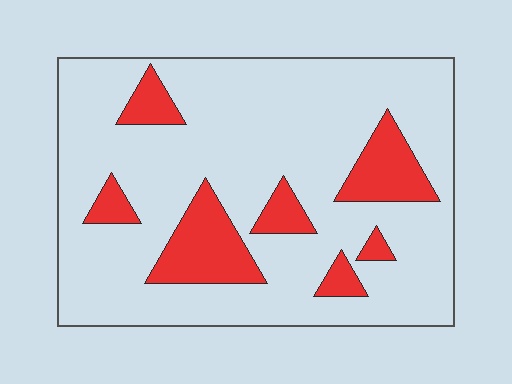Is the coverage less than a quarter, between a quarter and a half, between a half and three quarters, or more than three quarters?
Less than a quarter.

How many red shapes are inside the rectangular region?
7.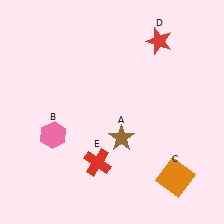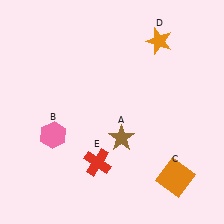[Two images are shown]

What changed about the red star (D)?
In Image 1, D is red. In Image 2, it changed to orange.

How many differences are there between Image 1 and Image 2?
There is 1 difference between the two images.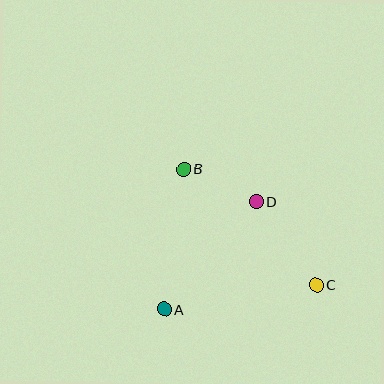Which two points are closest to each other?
Points B and D are closest to each other.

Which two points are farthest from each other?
Points B and C are farthest from each other.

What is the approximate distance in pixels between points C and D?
The distance between C and D is approximately 103 pixels.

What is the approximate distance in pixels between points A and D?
The distance between A and D is approximately 142 pixels.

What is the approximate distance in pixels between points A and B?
The distance between A and B is approximately 141 pixels.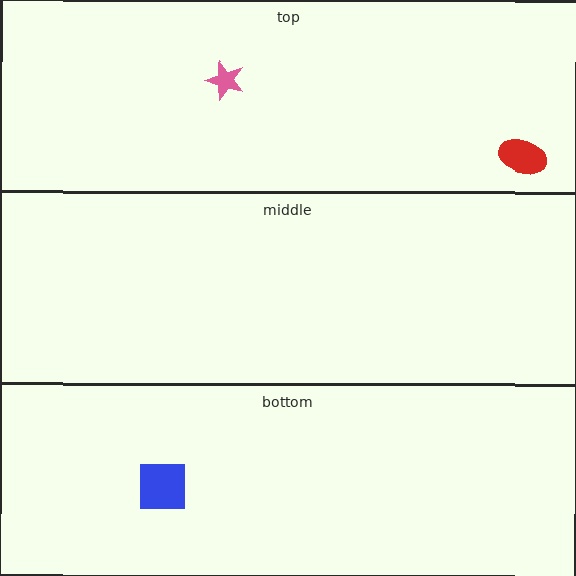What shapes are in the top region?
The pink star, the red ellipse.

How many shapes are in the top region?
2.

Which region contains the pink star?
The top region.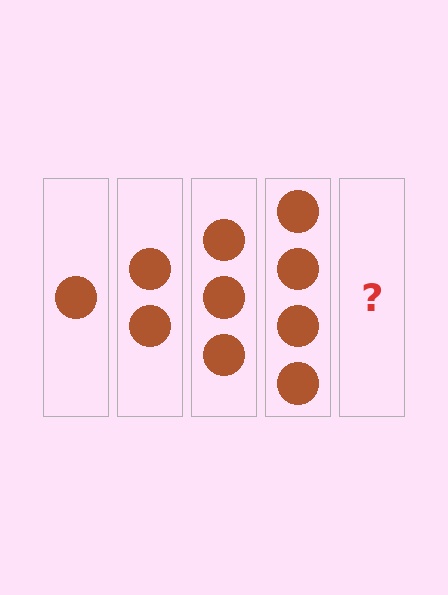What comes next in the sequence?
The next element should be 5 circles.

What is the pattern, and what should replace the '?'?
The pattern is that each step adds one more circle. The '?' should be 5 circles.